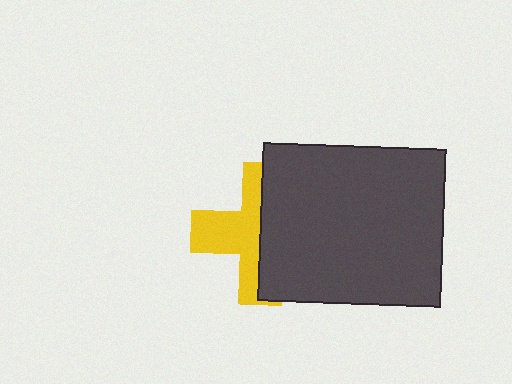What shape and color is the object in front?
The object in front is a dark gray rectangle.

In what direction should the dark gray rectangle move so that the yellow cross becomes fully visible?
The dark gray rectangle should move right. That is the shortest direction to clear the overlap and leave the yellow cross fully visible.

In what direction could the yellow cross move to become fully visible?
The yellow cross could move left. That would shift it out from behind the dark gray rectangle entirely.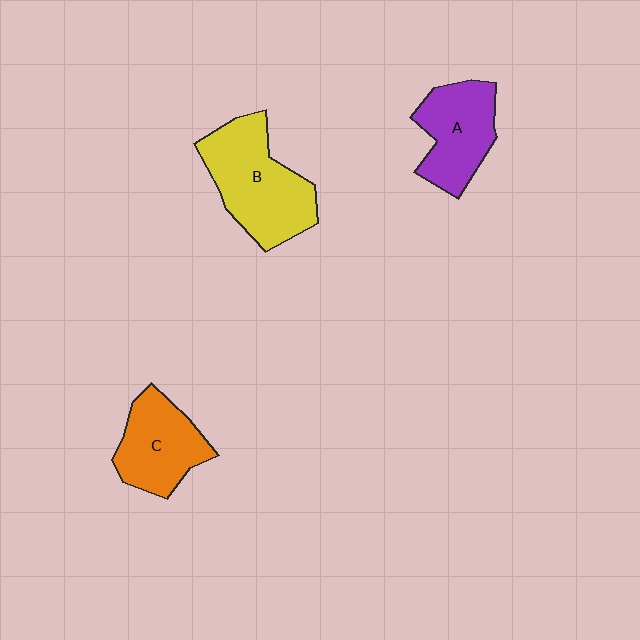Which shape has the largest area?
Shape B (yellow).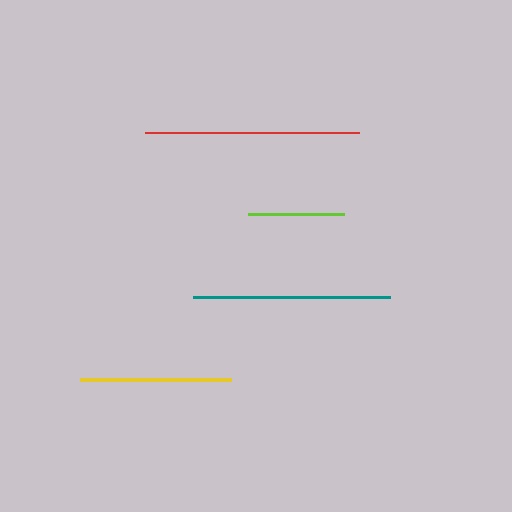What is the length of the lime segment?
The lime segment is approximately 96 pixels long.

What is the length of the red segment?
The red segment is approximately 214 pixels long.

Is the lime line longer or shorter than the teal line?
The teal line is longer than the lime line.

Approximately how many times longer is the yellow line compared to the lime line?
The yellow line is approximately 1.6 times the length of the lime line.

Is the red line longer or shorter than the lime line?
The red line is longer than the lime line.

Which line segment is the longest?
The red line is the longest at approximately 214 pixels.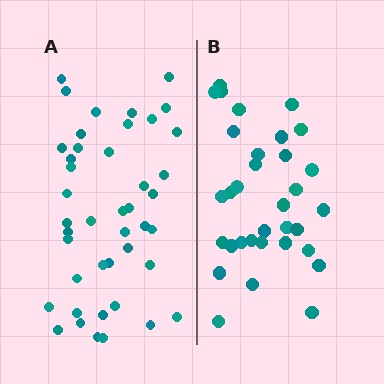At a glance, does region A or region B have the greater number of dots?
Region A (the left region) has more dots.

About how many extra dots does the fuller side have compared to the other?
Region A has roughly 10 or so more dots than region B.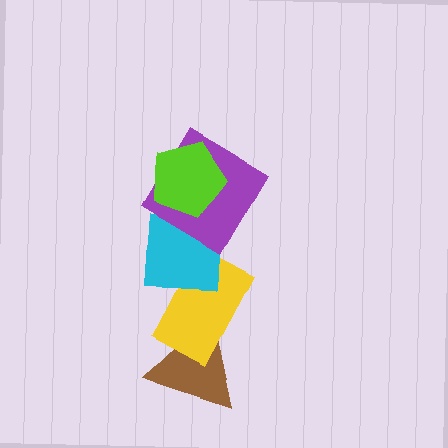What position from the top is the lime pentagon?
The lime pentagon is 1st from the top.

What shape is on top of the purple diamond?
The lime pentagon is on top of the purple diamond.